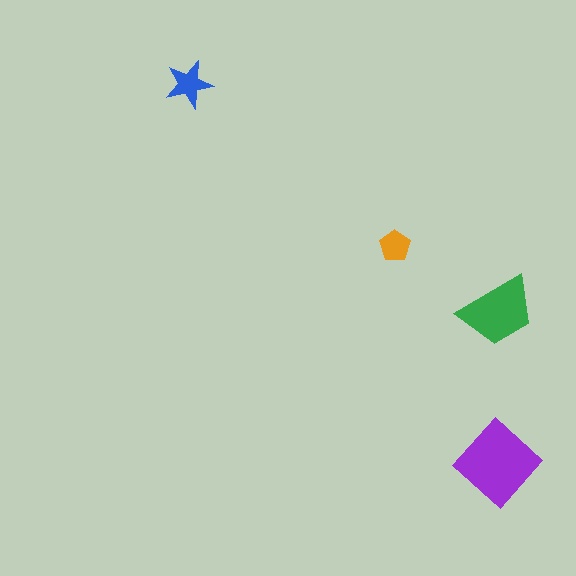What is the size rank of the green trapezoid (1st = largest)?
2nd.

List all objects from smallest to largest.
The orange pentagon, the blue star, the green trapezoid, the purple diamond.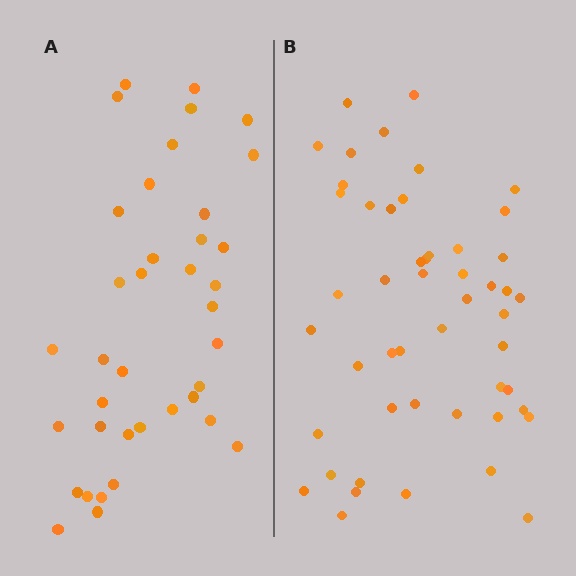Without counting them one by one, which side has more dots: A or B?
Region B (the right region) has more dots.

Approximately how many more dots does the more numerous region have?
Region B has roughly 12 or so more dots than region A.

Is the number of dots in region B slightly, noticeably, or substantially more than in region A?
Region B has noticeably more, but not dramatically so. The ratio is roughly 1.3 to 1.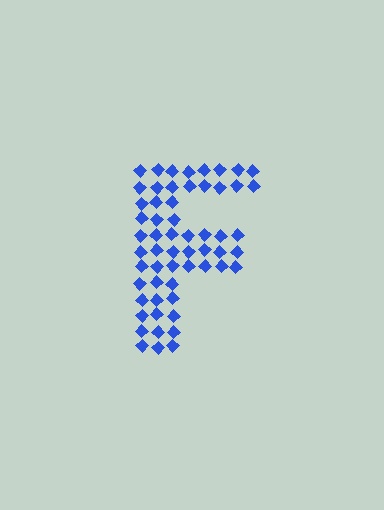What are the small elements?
The small elements are diamonds.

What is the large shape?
The large shape is the letter F.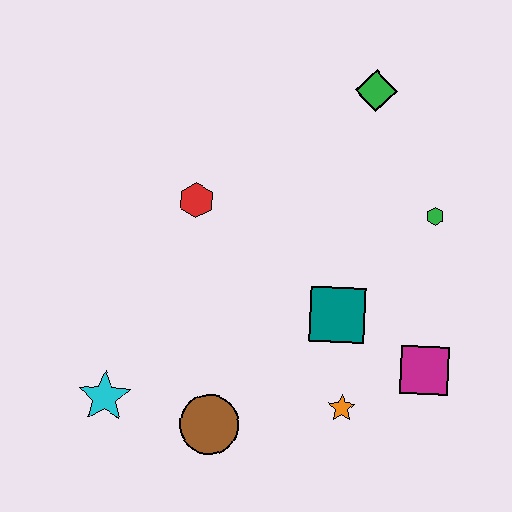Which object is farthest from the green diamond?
The cyan star is farthest from the green diamond.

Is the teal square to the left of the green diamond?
Yes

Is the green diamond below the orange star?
No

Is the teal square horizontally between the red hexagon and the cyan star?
No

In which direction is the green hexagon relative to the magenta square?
The green hexagon is above the magenta square.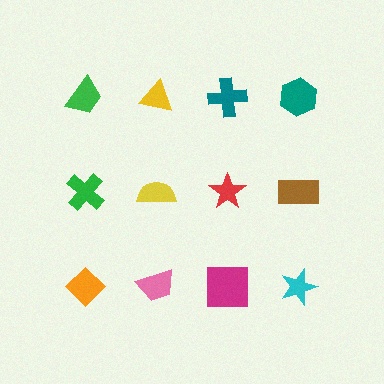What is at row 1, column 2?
A yellow triangle.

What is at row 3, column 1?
An orange diamond.